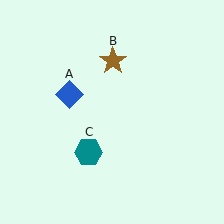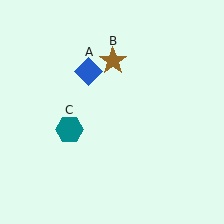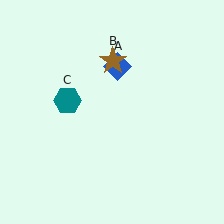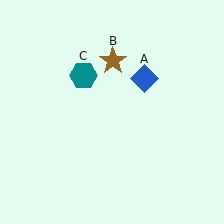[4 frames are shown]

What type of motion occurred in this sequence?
The blue diamond (object A), teal hexagon (object C) rotated clockwise around the center of the scene.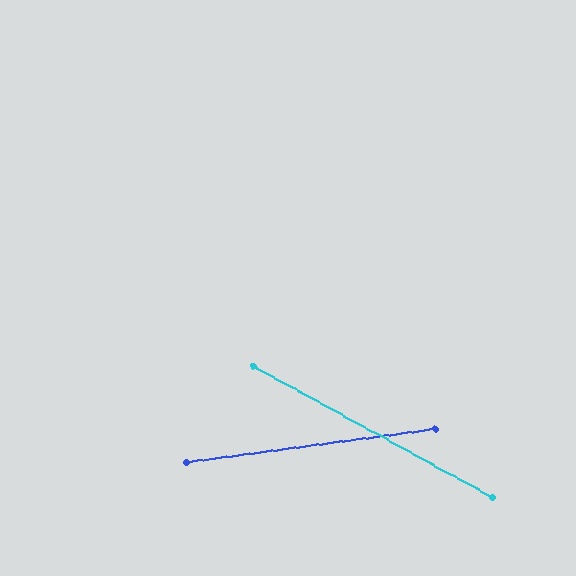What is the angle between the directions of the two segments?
Approximately 37 degrees.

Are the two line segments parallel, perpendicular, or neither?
Neither parallel nor perpendicular — they differ by about 37°.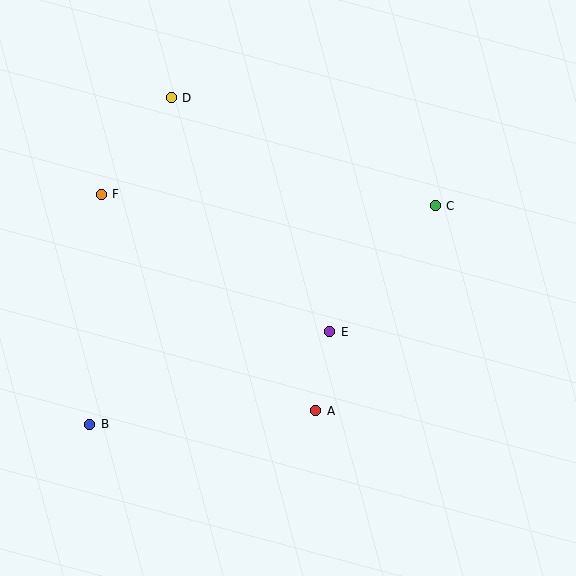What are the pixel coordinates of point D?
Point D is at (171, 98).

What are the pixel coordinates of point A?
Point A is at (316, 411).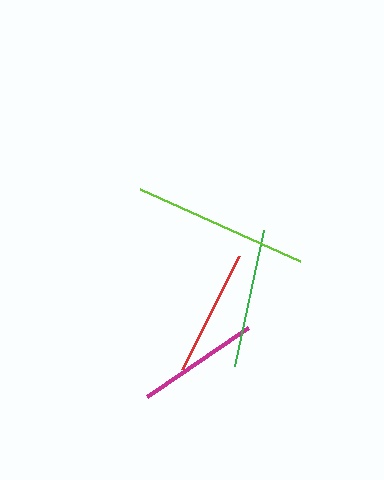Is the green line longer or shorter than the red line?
The green line is longer than the red line.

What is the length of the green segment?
The green segment is approximately 140 pixels long.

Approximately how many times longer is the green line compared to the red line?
The green line is approximately 1.1 times the length of the red line.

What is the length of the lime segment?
The lime segment is approximately 175 pixels long.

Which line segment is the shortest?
The magenta line is the shortest at approximately 122 pixels.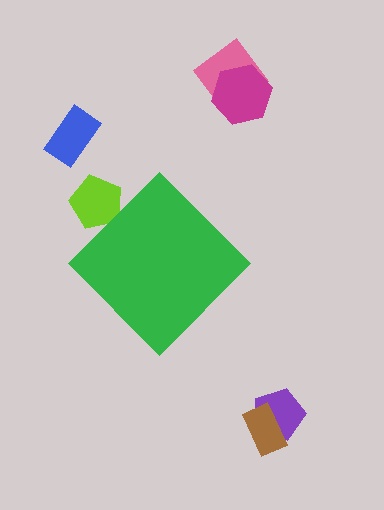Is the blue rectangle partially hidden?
No, the blue rectangle is fully visible.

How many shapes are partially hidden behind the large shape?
1 shape is partially hidden.